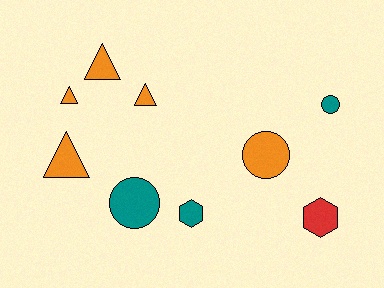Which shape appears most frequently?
Triangle, with 4 objects.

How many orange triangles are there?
There are 4 orange triangles.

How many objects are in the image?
There are 9 objects.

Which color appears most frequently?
Orange, with 5 objects.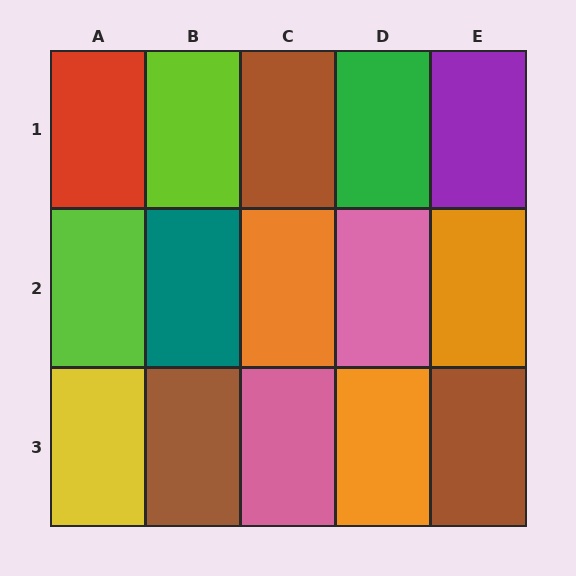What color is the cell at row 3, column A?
Yellow.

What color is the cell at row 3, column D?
Orange.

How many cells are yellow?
1 cell is yellow.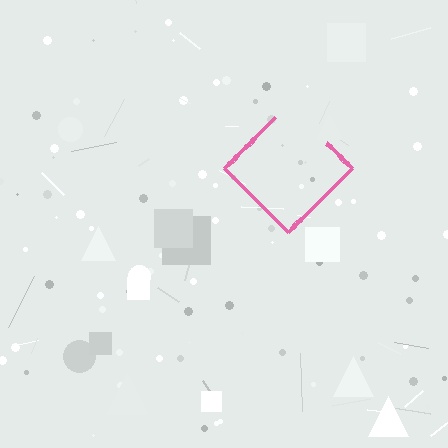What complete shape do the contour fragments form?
The contour fragments form a diamond.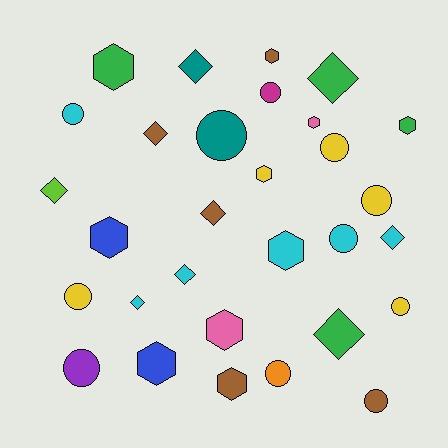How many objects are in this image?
There are 30 objects.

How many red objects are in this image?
There are no red objects.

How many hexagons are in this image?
There are 10 hexagons.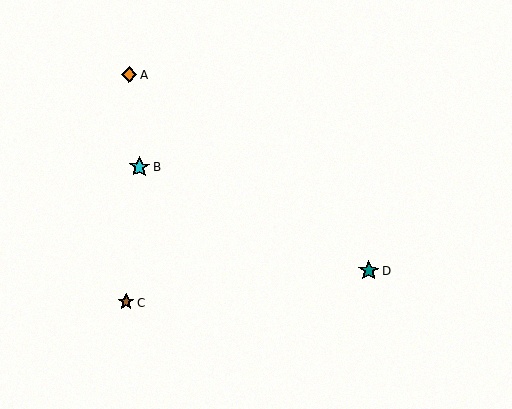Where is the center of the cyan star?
The center of the cyan star is at (140, 167).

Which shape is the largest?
The cyan star (labeled B) is the largest.